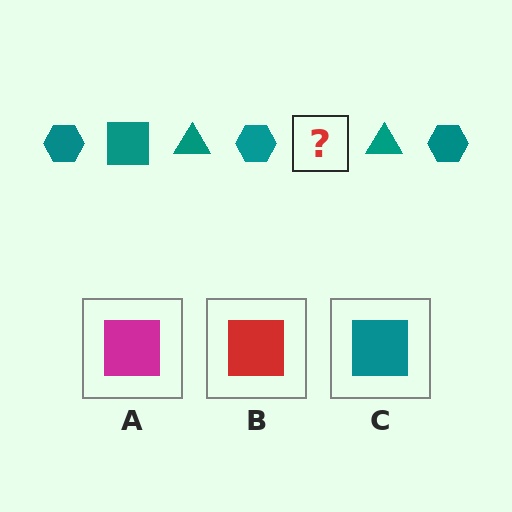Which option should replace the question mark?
Option C.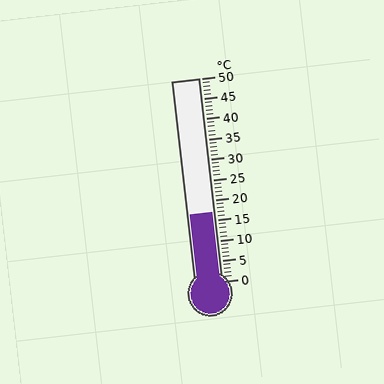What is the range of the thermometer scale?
The thermometer scale ranges from 0°C to 50°C.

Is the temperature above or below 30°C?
The temperature is below 30°C.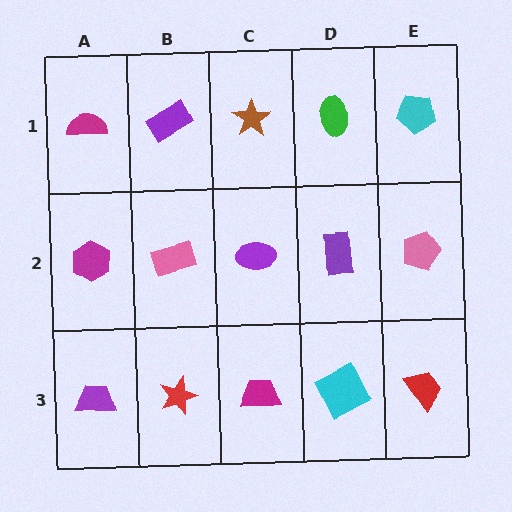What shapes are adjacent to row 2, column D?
A green ellipse (row 1, column D), a cyan square (row 3, column D), a purple ellipse (row 2, column C), a pink pentagon (row 2, column E).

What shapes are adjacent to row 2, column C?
A brown star (row 1, column C), a magenta trapezoid (row 3, column C), a pink rectangle (row 2, column B), a purple rectangle (row 2, column D).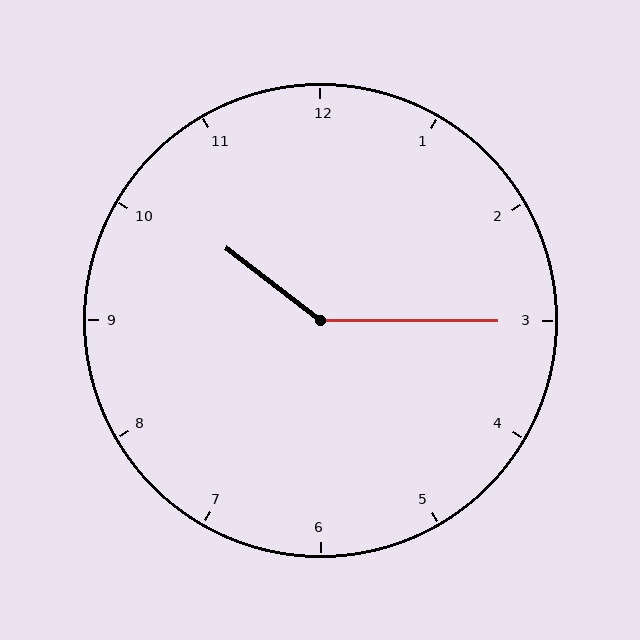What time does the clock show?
10:15.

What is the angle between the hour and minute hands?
Approximately 142 degrees.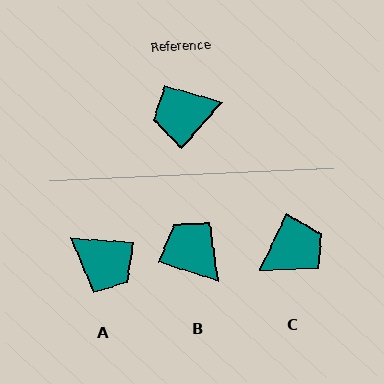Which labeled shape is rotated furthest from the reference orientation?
C, about 164 degrees away.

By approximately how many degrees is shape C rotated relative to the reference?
Approximately 164 degrees clockwise.